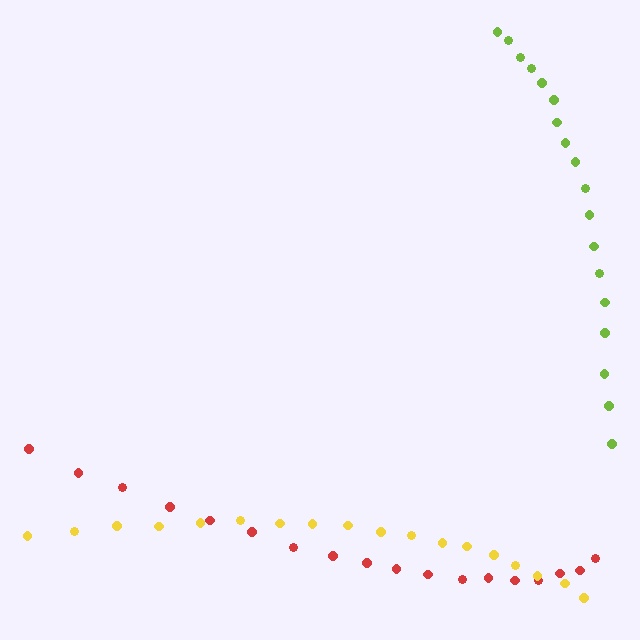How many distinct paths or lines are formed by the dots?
There are 3 distinct paths.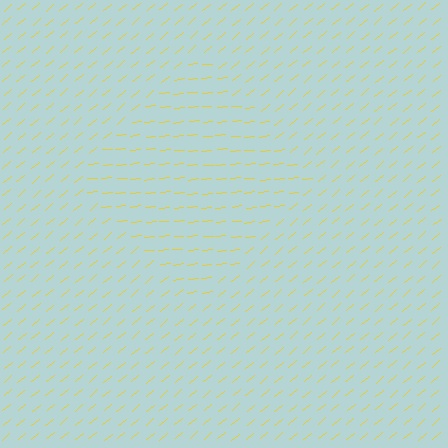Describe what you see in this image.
The image is filled with small yellow line segments. A diamond region in the image has lines oriented differently from the surrounding lines, creating a visible texture boundary.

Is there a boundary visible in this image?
Yes, there is a texture boundary formed by a change in line orientation.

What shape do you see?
I see a diamond.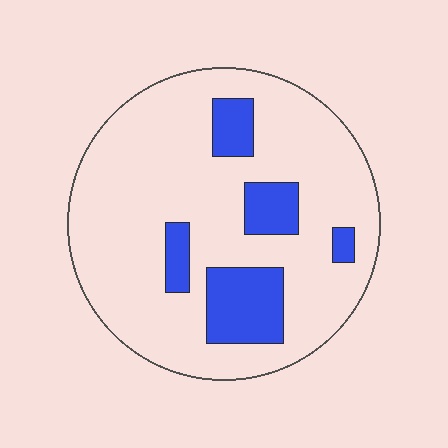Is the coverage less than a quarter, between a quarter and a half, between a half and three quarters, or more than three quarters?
Less than a quarter.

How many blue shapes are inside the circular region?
5.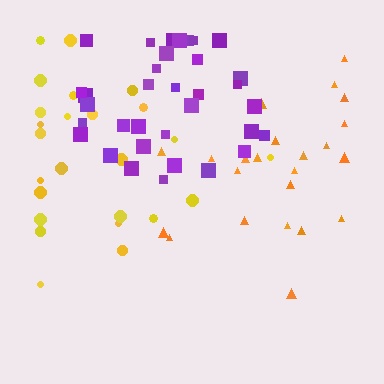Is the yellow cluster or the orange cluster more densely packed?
Yellow.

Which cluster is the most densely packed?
Purple.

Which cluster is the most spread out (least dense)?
Orange.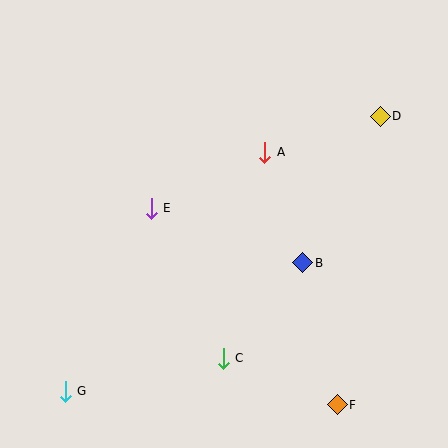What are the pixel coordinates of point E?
Point E is at (151, 208).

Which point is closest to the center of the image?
Point E at (151, 208) is closest to the center.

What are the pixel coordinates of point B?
Point B is at (303, 263).